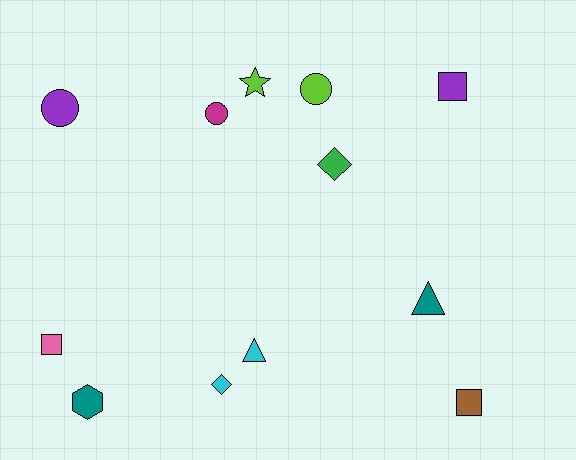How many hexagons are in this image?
There is 1 hexagon.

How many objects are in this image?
There are 12 objects.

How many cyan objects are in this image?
There are 2 cyan objects.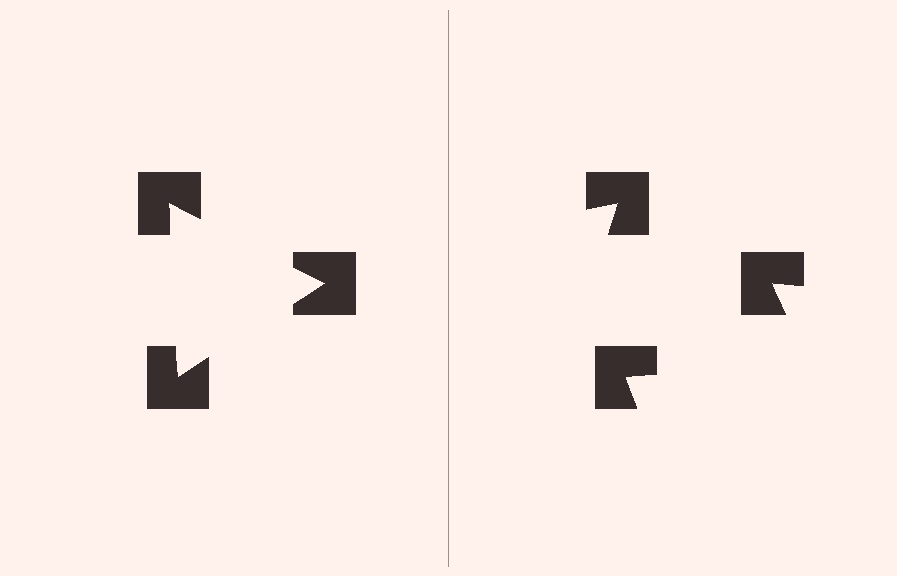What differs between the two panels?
The notched squares are positioned identically on both sides; only the wedge orientations differ. On the left they align to a triangle; on the right they are misaligned.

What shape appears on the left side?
An illusory triangle.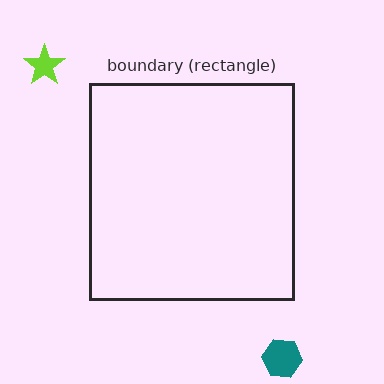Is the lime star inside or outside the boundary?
Outside.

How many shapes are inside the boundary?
0 inside, 2 outside.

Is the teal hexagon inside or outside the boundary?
Outside.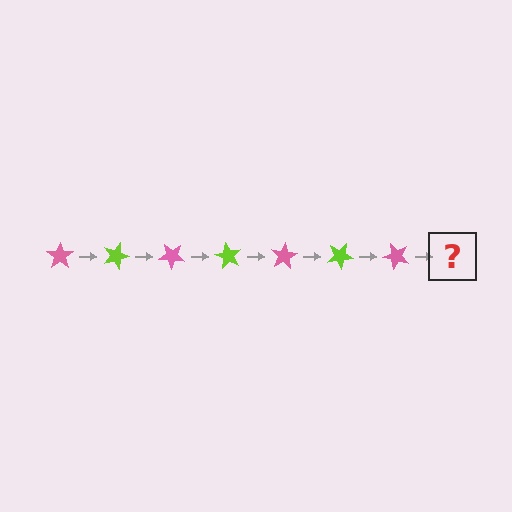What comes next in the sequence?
The next element should be a lime star, rotated 140 degrees from the start.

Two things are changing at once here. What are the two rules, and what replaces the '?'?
The two rules are that it rotates 20 degrees each step and the color cycles through pink and lime. The '?' should be a lime star, rotated 140 degrees from the start.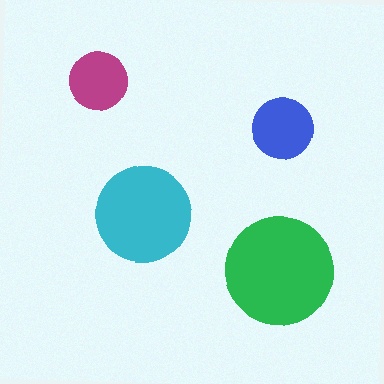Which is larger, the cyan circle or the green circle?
The green one.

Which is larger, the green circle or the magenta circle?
The green one.